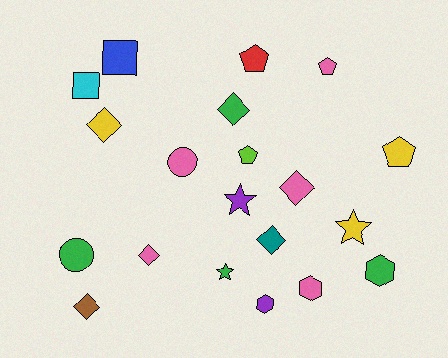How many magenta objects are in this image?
There are no magenta objects.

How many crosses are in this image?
There are no crosses.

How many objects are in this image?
There are 20 objects.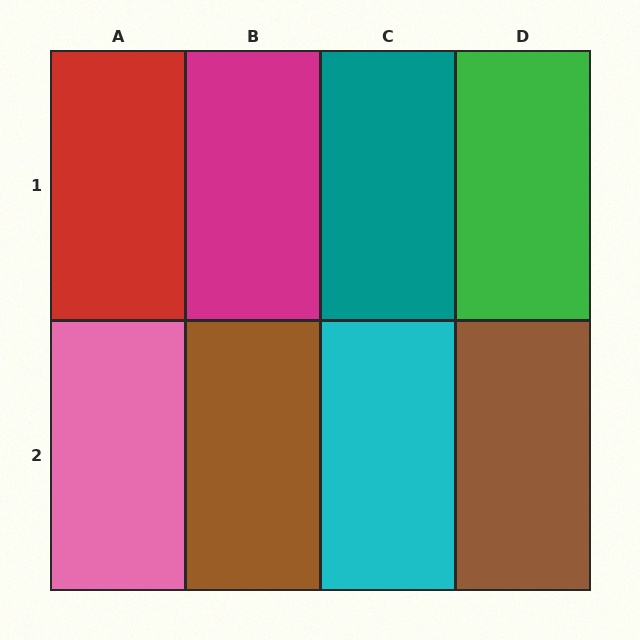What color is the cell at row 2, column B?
Brown.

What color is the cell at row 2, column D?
Brown.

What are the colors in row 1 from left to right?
Red, magenta, teal, green.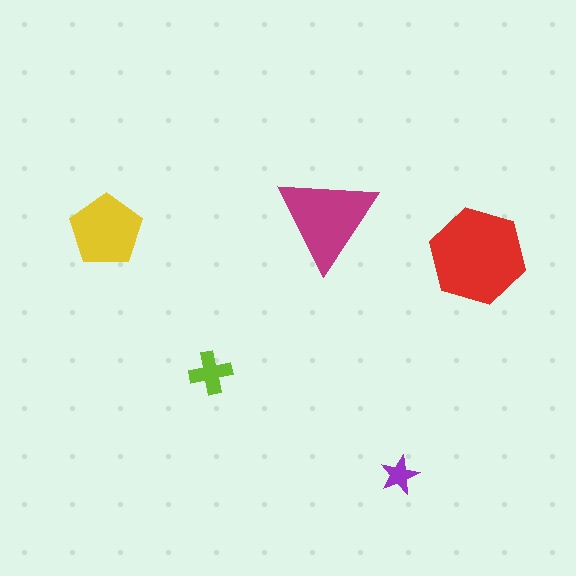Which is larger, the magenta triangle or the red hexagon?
The red hexagon.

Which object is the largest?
The red hexagon.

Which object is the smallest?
The purple star.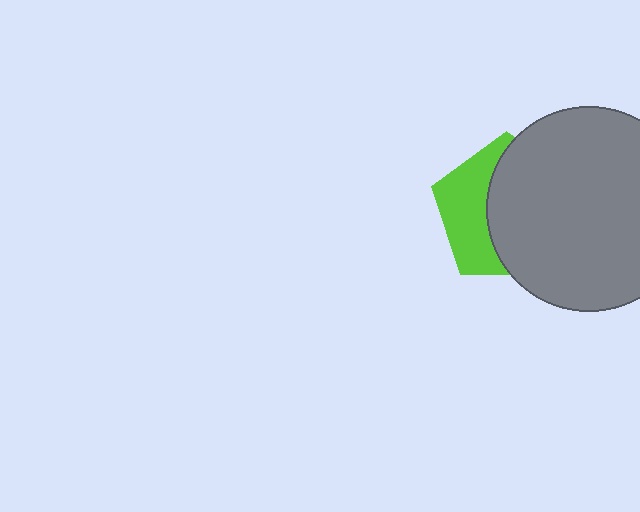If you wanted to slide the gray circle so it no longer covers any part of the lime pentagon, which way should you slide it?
Slide it right — that is the most direct way to separate the two shapes.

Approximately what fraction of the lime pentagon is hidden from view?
Roughly 61% of the lime pentagon is hidden behind the gray circle.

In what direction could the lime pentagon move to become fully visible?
The lime pentagon could move left. That would shift it out from behind the gray circle entirely.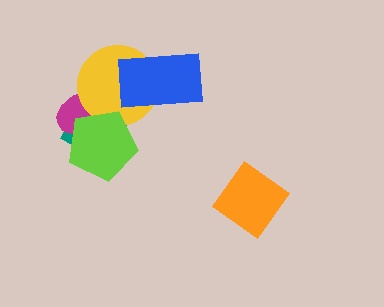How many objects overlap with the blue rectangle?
2 objects overlap with the blue rectangle.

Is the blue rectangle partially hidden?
No, no other shape covers it.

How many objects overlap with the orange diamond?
0 objects overlap with the orange diamond.